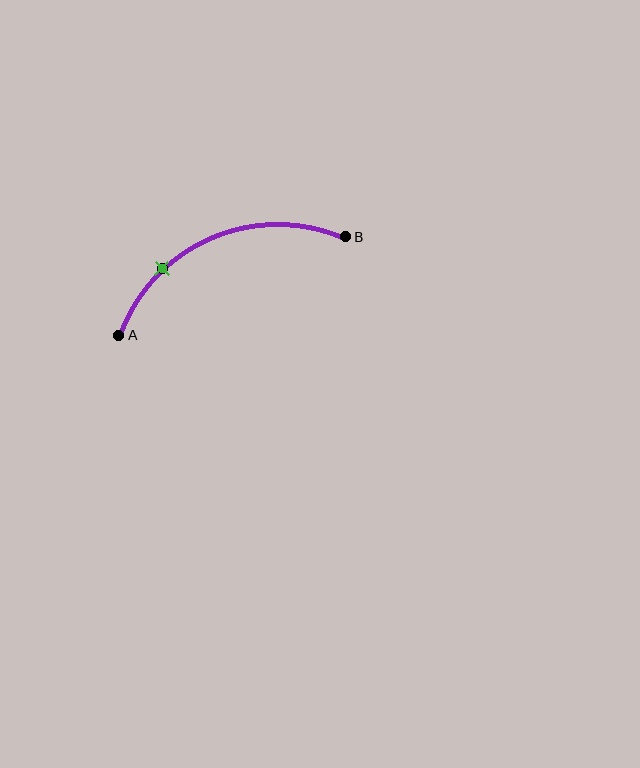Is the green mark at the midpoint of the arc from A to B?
No. The green mark lies on the arc but is closer to endpoint A. The arc midpoint would be at the point on the curve equidistant along the arc from both A and B.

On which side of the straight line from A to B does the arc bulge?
The arc bulges above the straight line connecting A and B.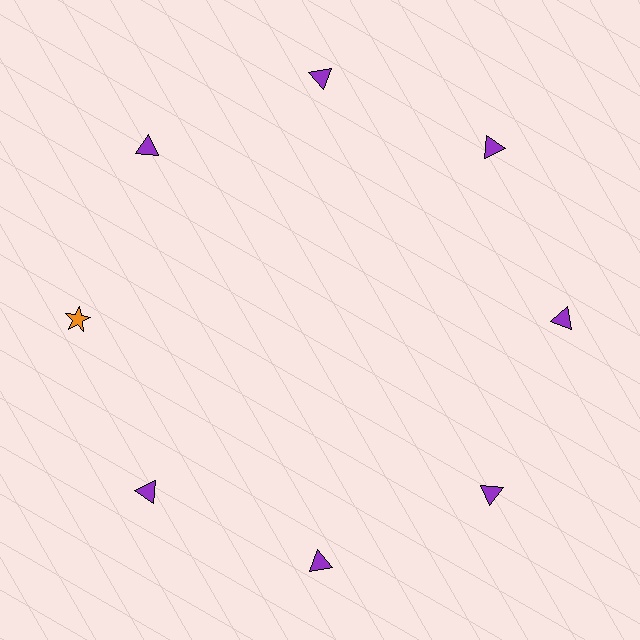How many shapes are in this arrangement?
There are 8 shapes arranged in a ring pattern.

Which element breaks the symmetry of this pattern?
The orange star at roughly the 9 o'clock position breaks the symmetry. All other shapes are purple triangles.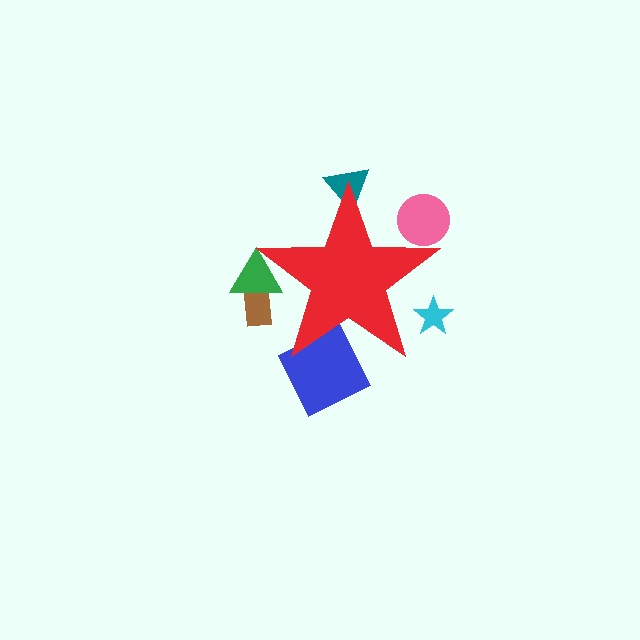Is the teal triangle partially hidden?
Yes, the teal triangle is partially hidden behind the red star.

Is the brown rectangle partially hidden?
Yes, the brown rectangle is partially hidden behind the red star.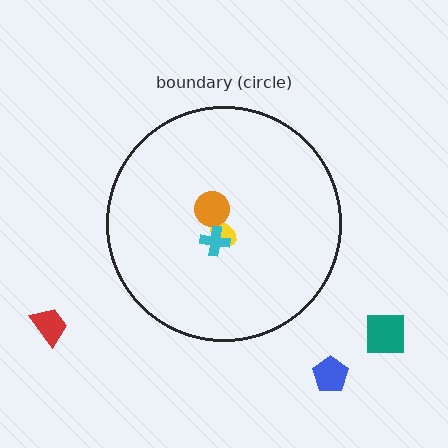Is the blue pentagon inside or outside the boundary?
Outside.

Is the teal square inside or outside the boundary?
Outside.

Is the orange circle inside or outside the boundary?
Inside.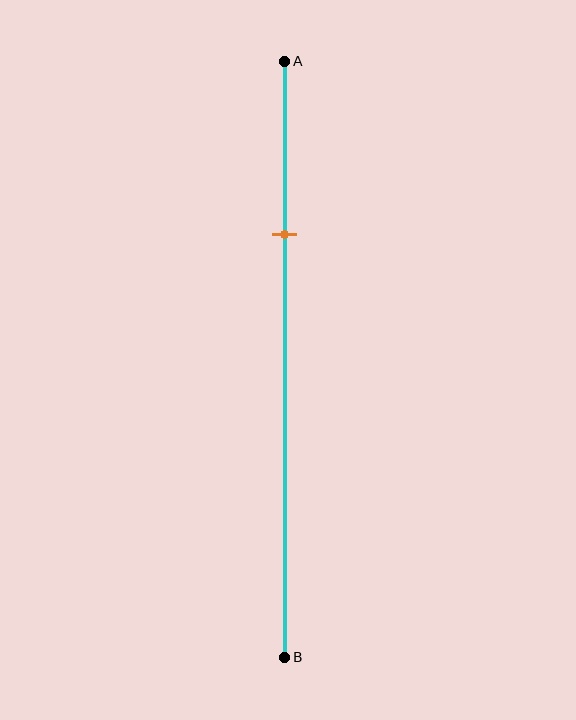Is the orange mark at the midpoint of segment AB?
No, the mark is at about 30% from A, not at the 50% midpoint.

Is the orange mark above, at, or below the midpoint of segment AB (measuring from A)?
The orange mark is above the midpoint of segment AB.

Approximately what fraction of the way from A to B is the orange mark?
The orange mark is approximately 30% of the way from A to B.